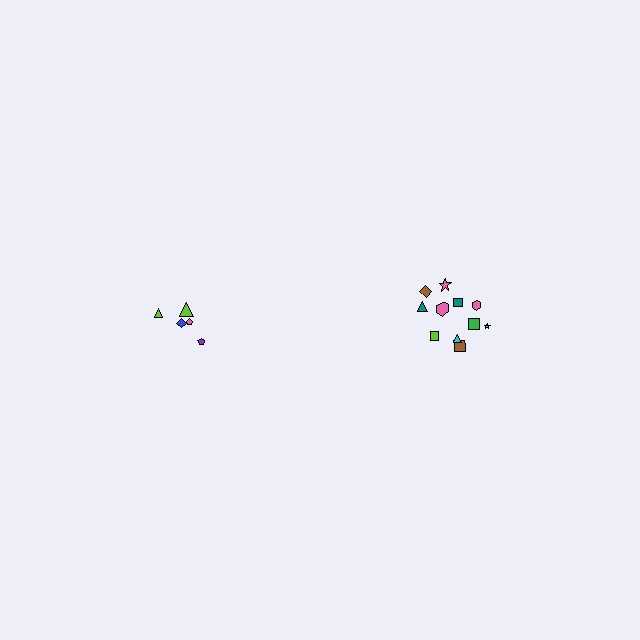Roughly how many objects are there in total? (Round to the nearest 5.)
Roughly 15 objects in total.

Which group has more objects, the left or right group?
The right group.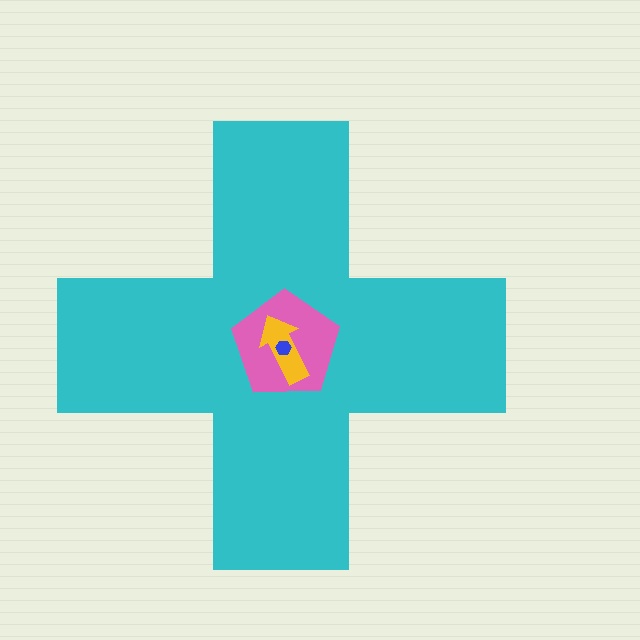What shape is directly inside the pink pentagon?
The yellow arrow.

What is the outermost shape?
The cyan cross.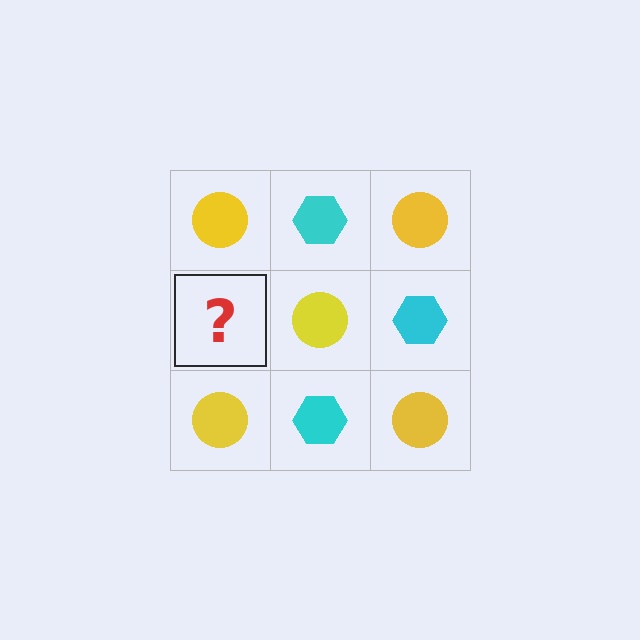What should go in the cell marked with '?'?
The missing cell should contain a cyan hexagon.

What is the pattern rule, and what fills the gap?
The rule is that it alternates yellow circle and cyan hexagon in a checkerboard pattern. The gap should be filled with a cyan hexagon.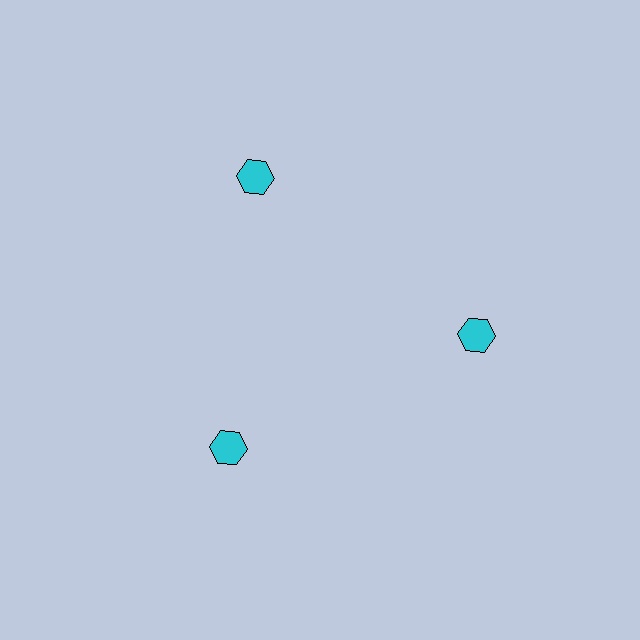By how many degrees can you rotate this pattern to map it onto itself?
The pattern maps onto itself every 120 degrees of rotation.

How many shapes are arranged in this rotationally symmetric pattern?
There are 3 shapes, arranged in 3 groups of 1.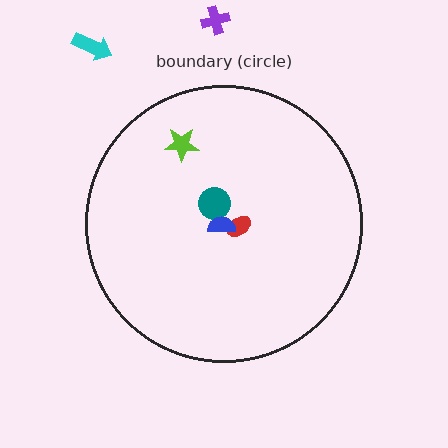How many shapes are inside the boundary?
4 inside, 2 outside.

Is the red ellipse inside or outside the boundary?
Inside.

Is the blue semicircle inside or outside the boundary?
Inside.